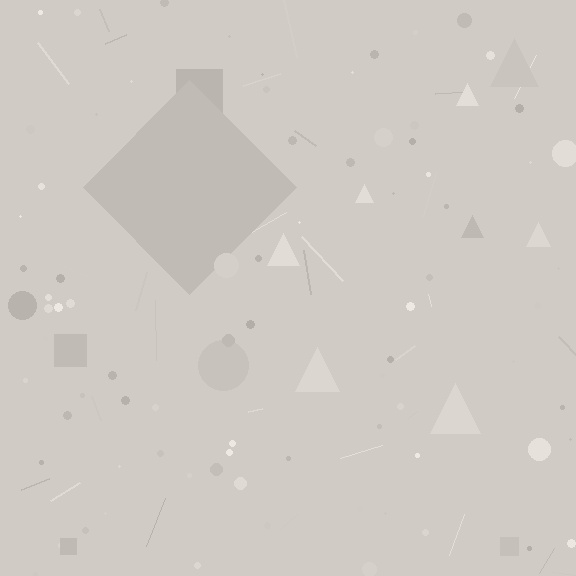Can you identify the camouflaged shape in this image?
The camouflaged shape is a diamond.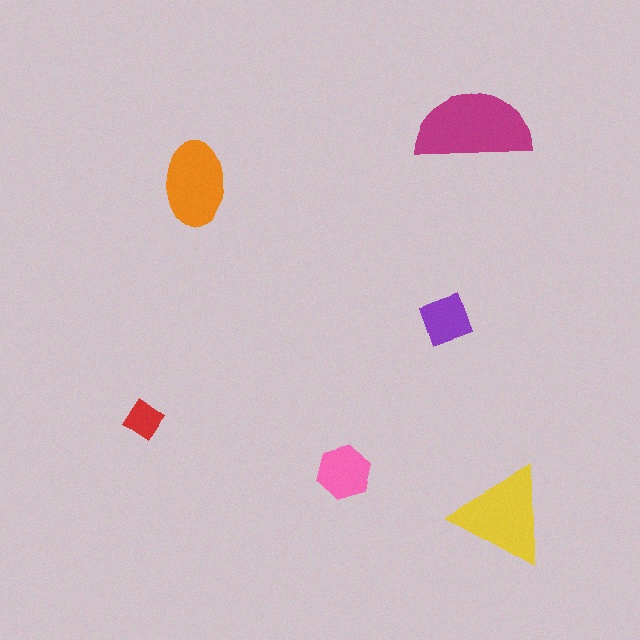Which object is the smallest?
The red diamond.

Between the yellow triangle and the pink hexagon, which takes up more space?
The yellow triangle.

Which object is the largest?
The magenta semicircle.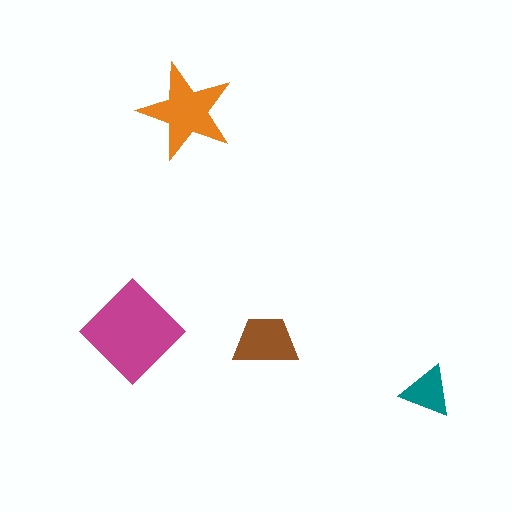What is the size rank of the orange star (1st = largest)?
2nd.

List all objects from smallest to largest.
The teal triangle, the brown trapezoid, the orange star, the magenta diamond.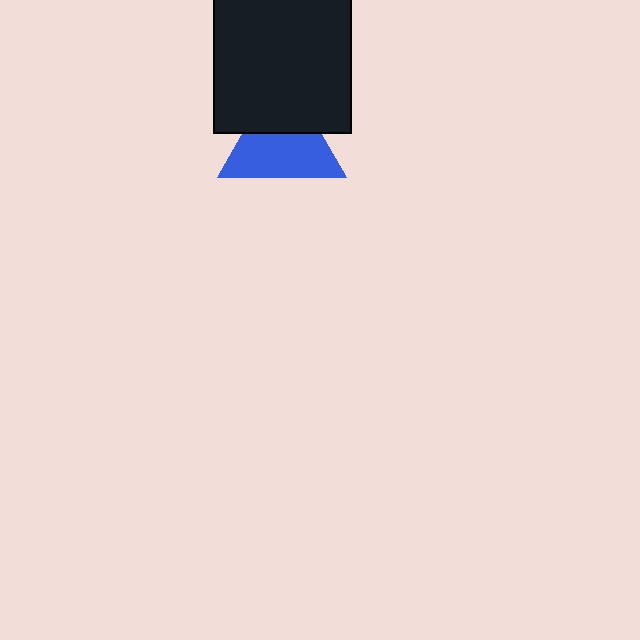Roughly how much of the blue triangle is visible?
About half of it is visible (roughly 63%).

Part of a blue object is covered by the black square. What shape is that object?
It is a triangle.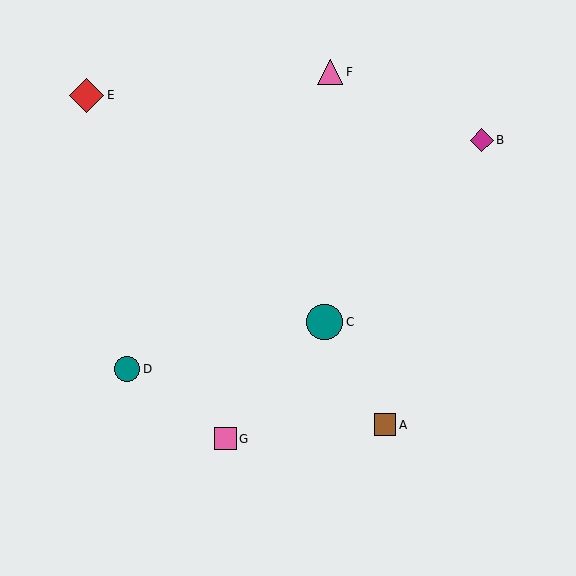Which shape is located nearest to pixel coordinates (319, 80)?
The pink triangle (labeled F) at (330, 72) is nearest to that location.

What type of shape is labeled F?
Shape F is a pink triangle.